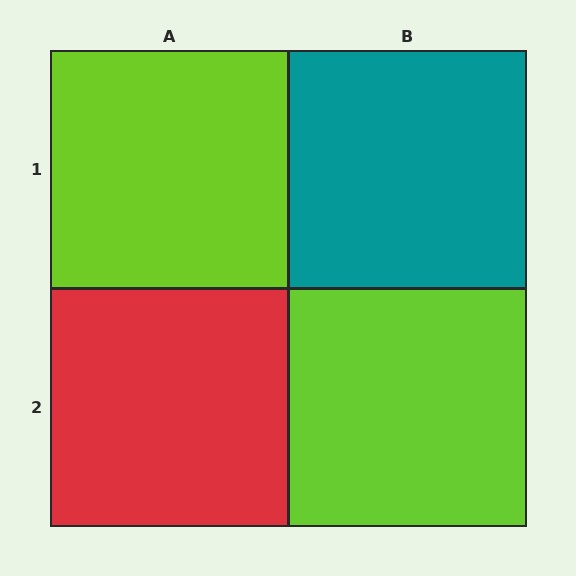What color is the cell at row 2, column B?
Lime.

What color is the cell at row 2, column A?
Red.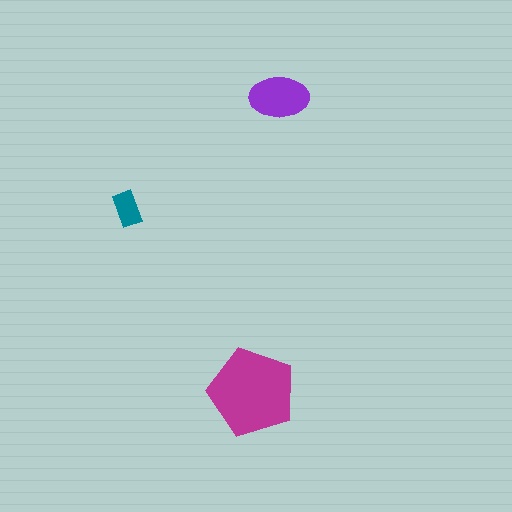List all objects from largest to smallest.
The magenta pentagon, the purple ellipse, the teal rectangle.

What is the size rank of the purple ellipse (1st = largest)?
2nd.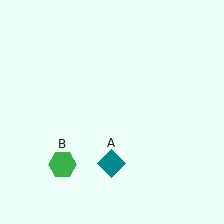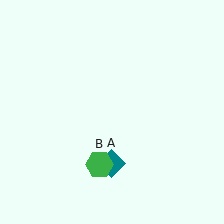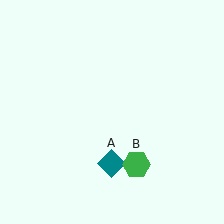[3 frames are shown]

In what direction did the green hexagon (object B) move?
The green hexagon (object B) moved right.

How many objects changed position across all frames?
1 object changed position: green hexagon (object B).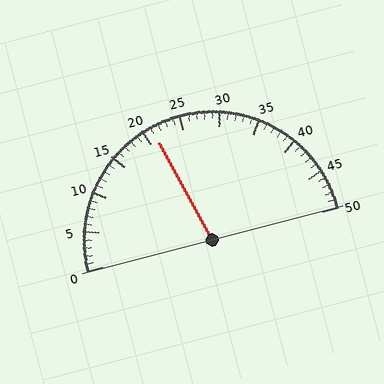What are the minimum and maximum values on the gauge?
The gauge ranges from 0 to 50.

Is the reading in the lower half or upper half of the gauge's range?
The reading is in the lower half of the range (0 to 50).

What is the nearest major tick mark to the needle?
The nearest major tick mark is 20.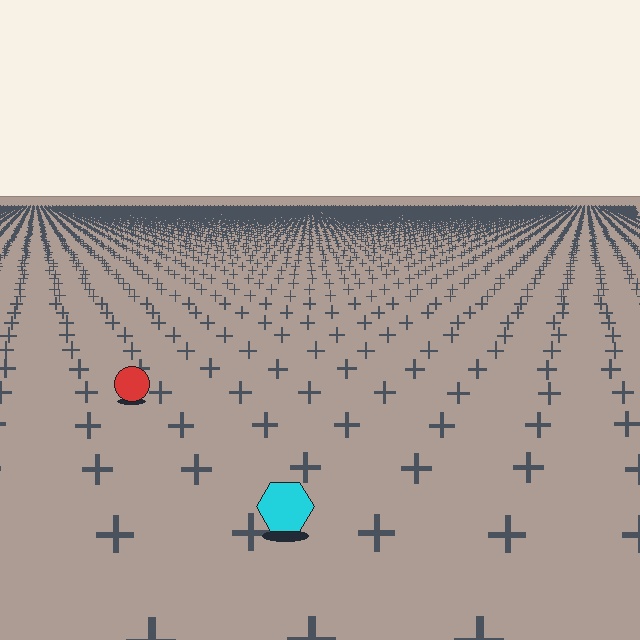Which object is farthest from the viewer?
The red circle is farthest from the viewer. It appears smaller and the ground texture around it is denser.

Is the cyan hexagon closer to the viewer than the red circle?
Yes. The cyan hexagon is closer — you can tell from the texture gradient: the ground texture is coarser near it.